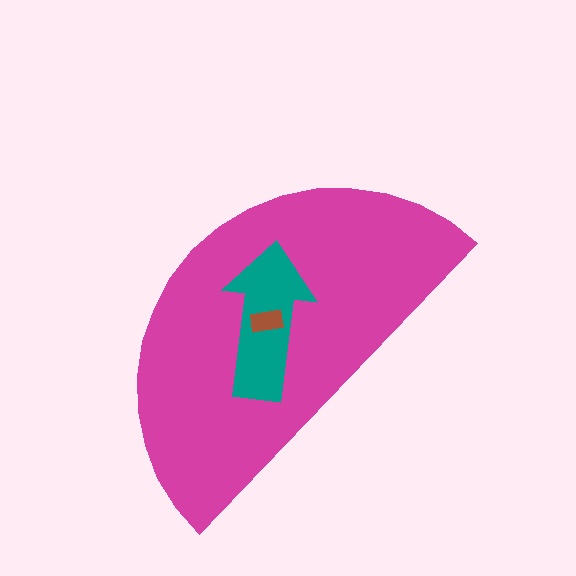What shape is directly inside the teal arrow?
The brown rectangle.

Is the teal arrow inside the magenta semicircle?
Yes.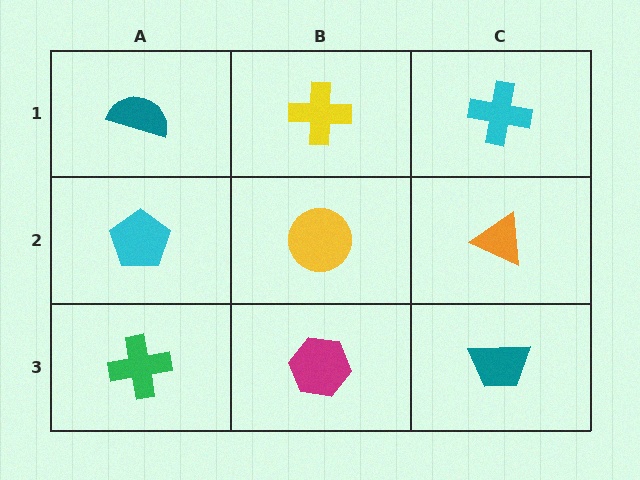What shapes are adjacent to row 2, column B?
A yellow cross (row 1, column B), a magenta hexagon (row 3, column B), a cyan pentagon (row 2, column A), an orange triangle (row 2, column C).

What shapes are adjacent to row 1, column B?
A yellow circle (row 2, column B), a teal semicircle (row 1, column A), a cyan cross (row 1, column C).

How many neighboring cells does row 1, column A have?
2.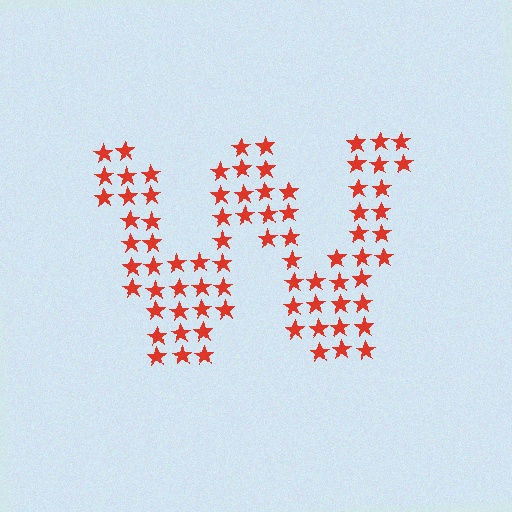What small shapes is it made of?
It is made of small stars.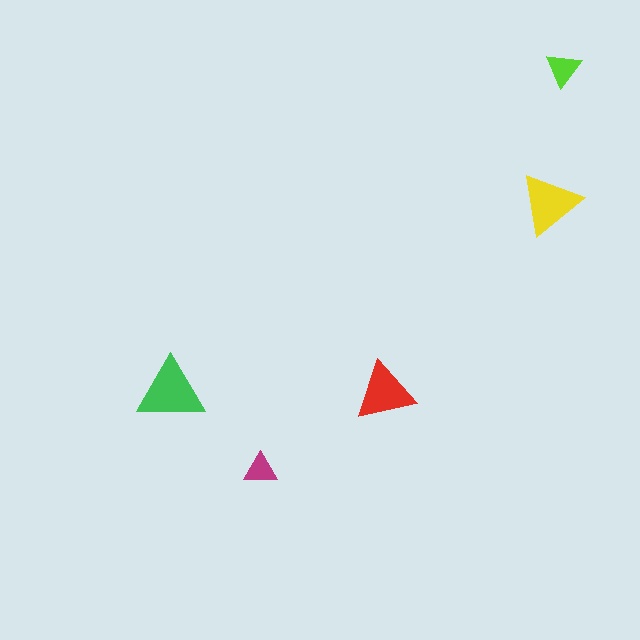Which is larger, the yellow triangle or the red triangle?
The yellow one.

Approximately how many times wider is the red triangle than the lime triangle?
About 1.5 times wider.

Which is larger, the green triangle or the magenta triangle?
The green one.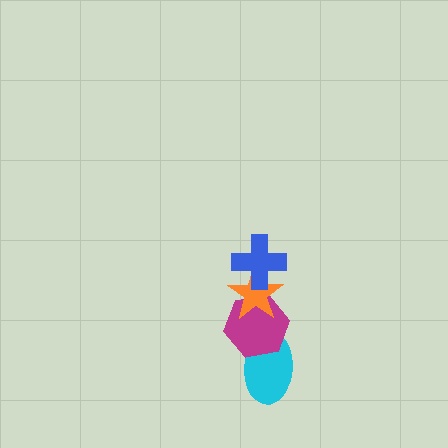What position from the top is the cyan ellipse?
The cyan ellipse is 4th from the top.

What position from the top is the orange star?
The orange star is 2nd from the top.